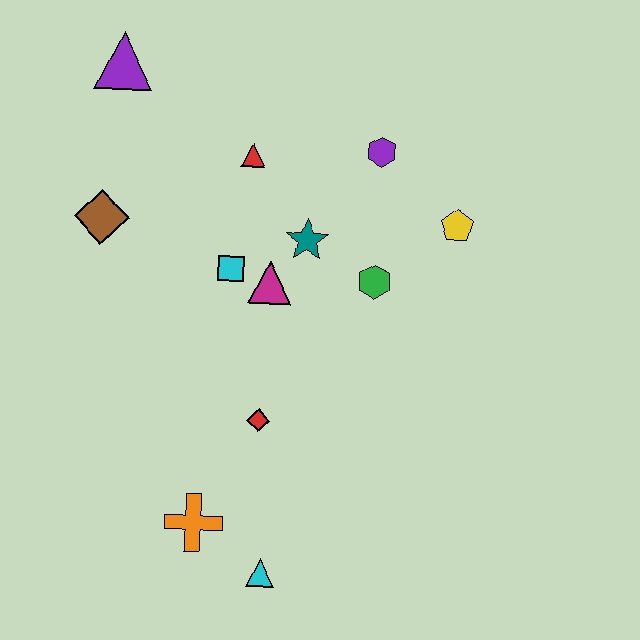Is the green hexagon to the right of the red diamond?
Yes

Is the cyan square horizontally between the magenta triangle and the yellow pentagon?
No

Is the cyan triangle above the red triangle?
No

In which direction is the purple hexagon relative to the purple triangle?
The purple hexagon is to the right of the purple triangle.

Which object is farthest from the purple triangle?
The cyan triangle is farthest from the purple triangle.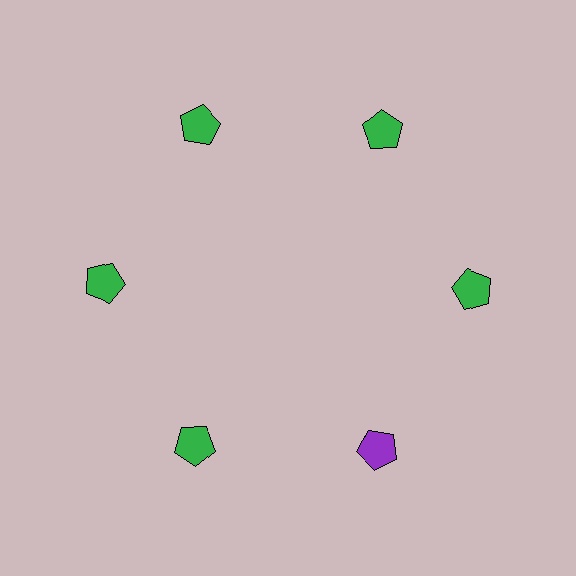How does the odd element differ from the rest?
It has a different color: purple instead of green.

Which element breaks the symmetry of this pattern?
The purple pentagon at roughly the 5 o'clock position breaks the symmetry. All other shapes are green pentagons.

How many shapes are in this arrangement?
There are 6 shapes arranged in a ring pattern.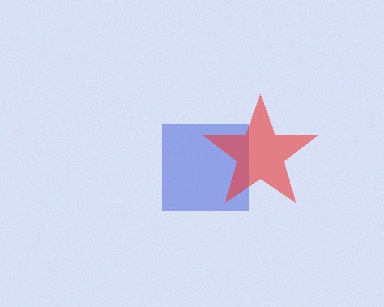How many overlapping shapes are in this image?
There are 2 overlapping shapes in the image.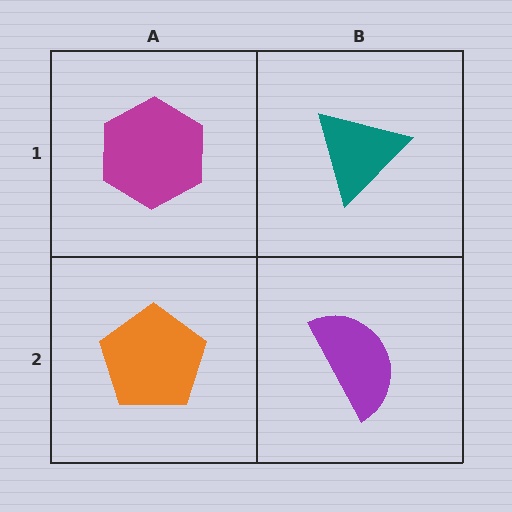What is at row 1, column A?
A magenta hexagon.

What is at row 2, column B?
A purple semicircle.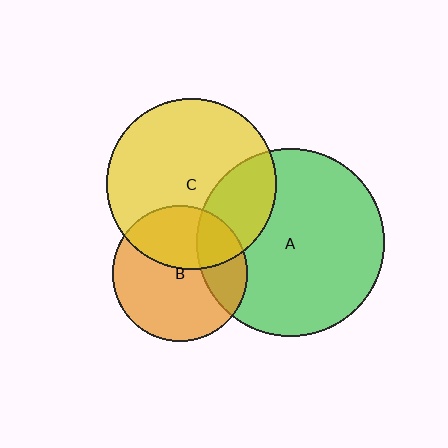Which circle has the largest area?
Circle A (green).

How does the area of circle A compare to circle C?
Approximately 1.2 times.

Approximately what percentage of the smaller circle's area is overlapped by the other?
Approximately 25%.